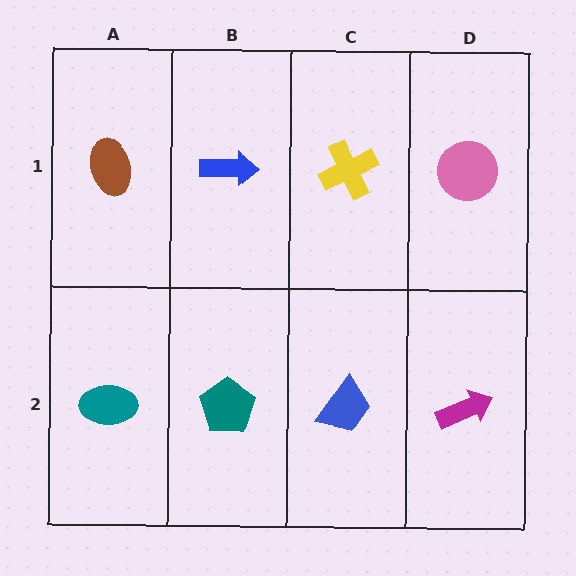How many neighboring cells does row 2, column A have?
2.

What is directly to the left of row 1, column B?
A brown ellipse.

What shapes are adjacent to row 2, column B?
A blue arrow (row 1, column B), a teal ellipse (row 2, column A), a blue trapezoid (row 2, column C).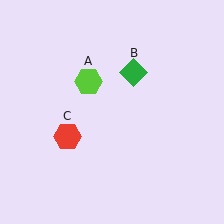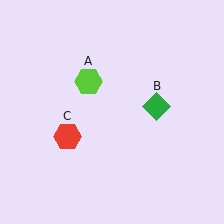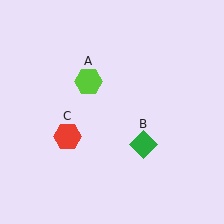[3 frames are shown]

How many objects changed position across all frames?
1 object changed position: green diamond (object B).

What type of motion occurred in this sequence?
The green diamond (object B) rotated clockwise around the center of the scene.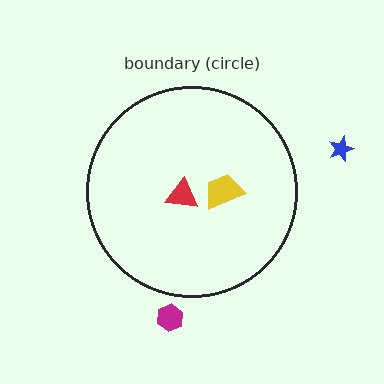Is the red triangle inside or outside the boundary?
Inside.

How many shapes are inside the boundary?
2 inside, 2 outside.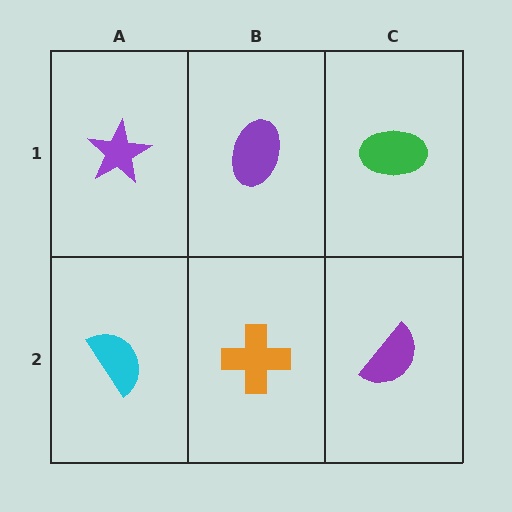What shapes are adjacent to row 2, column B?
A purple ellipse (row 1, column B), a cyan semicircle (row 2, column A), a purple semicircle (row 2, column C).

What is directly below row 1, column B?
An orange cross.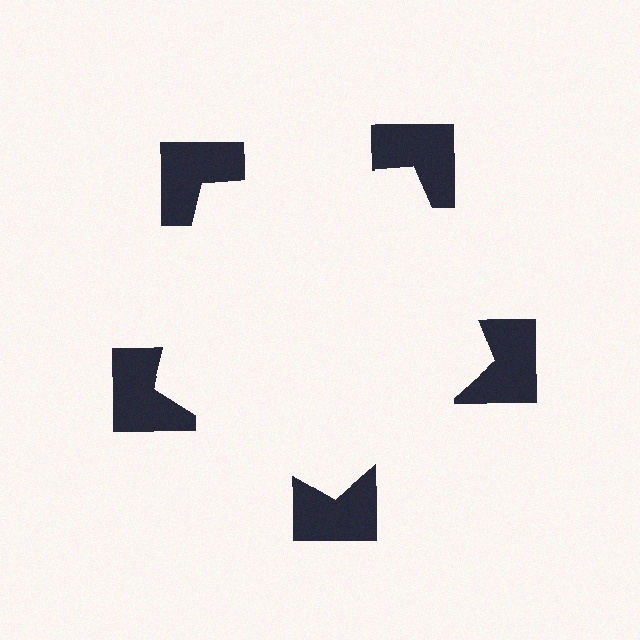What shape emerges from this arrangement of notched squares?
An illusory pentagon — its edges are inferred from the aligned wedge cuts in the notched squares, not physically drawn.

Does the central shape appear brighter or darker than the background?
It typically appears slightly brighter than the background, even though no actual brightness change is drawn.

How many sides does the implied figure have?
5 sides.